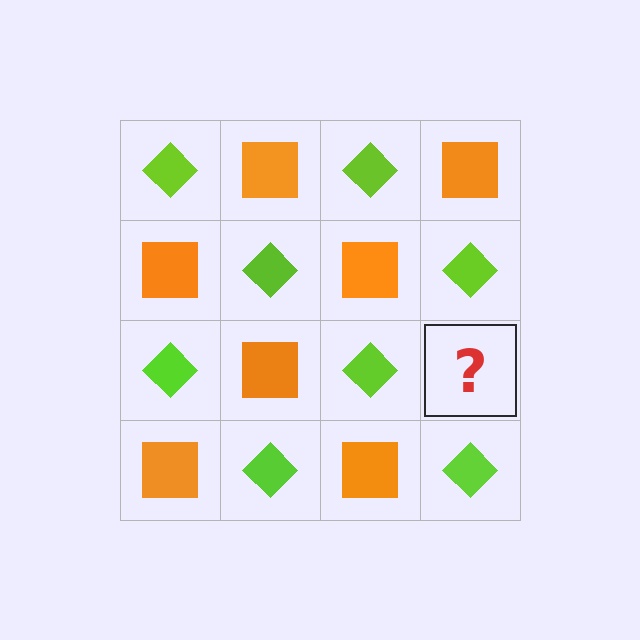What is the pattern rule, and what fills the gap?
The rule is that it alternates lime diamond and orange square in a checkerboard pattern. The gap should be filled with an orange square.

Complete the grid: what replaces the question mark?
The question mark should be replaced with an orange square.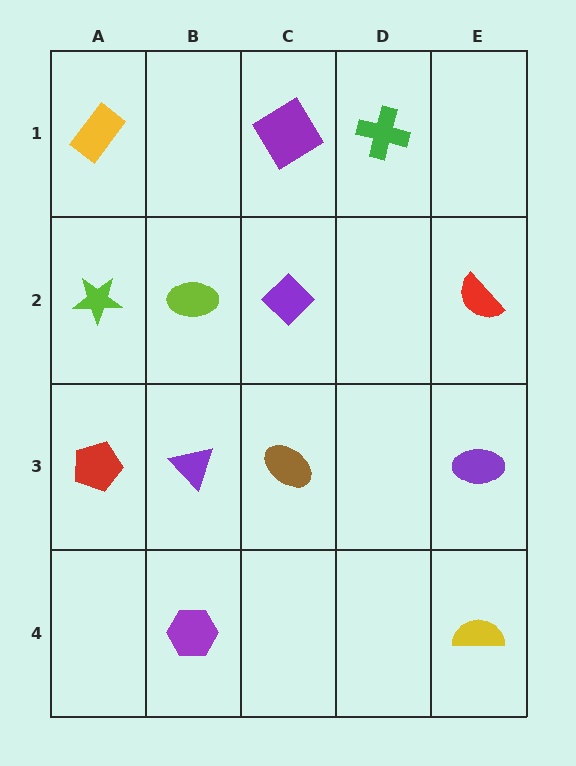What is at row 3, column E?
A purple ellipse.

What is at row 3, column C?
A brown ellipse.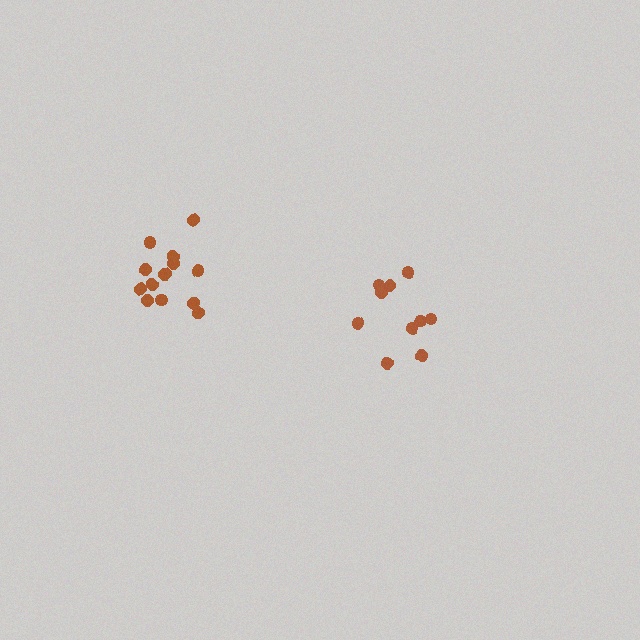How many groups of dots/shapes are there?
There are 2 groups.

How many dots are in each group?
Group 1: 10 dots, Group 2: 14 dots (24 total).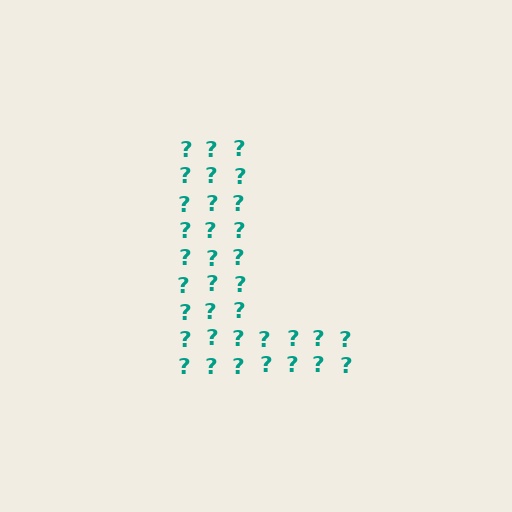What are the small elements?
The small elements are question marks.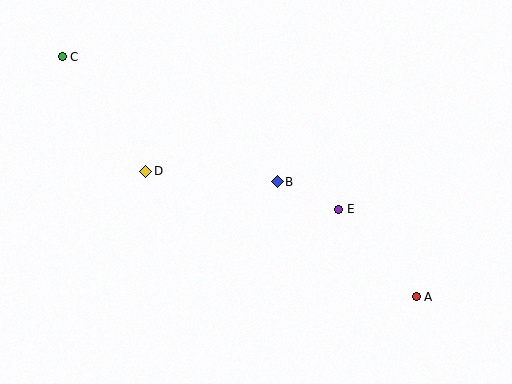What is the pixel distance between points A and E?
The distance between A and E is 117 pixels.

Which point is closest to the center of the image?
Point B at (277, 182) is closest to the center.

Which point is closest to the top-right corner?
Point E is closest to the top-right corner.